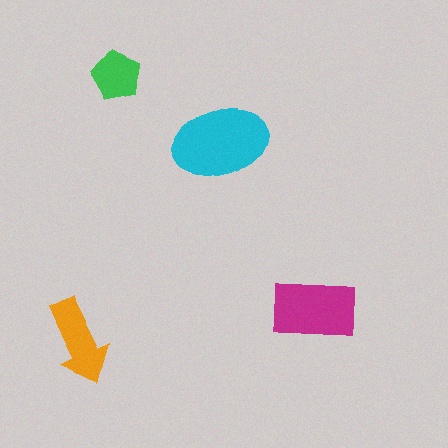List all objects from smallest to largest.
The green pentagon, the orange arrow, the magenta rectangle, the cyan ellipse.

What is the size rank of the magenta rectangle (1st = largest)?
2nd.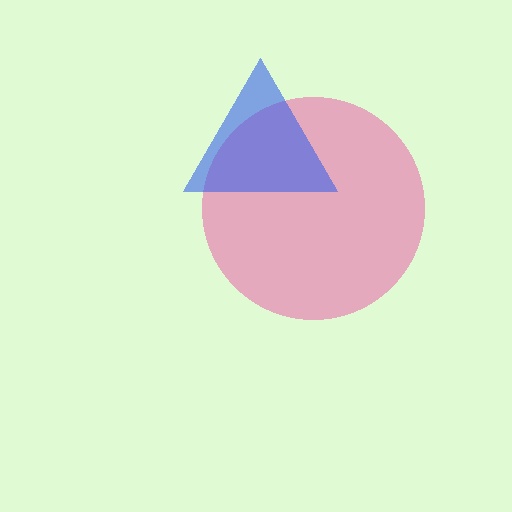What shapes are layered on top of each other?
The layered shapes are: a pink circle, a blue triangle.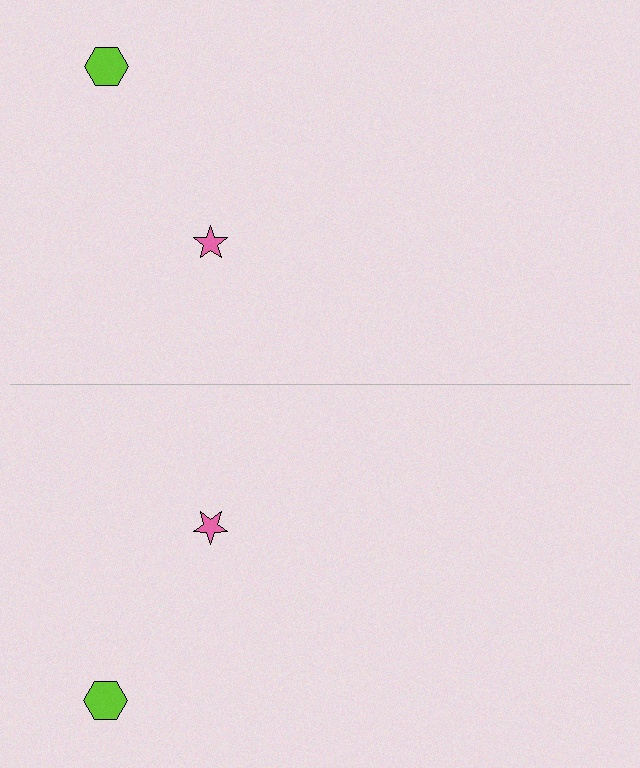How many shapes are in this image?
There are 4 shapes in this image.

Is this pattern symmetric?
Yes, this pattern has bilateral (reflection) symmetry.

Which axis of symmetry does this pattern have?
The pattern has a horizontal axis of symmetry running through the center of the image.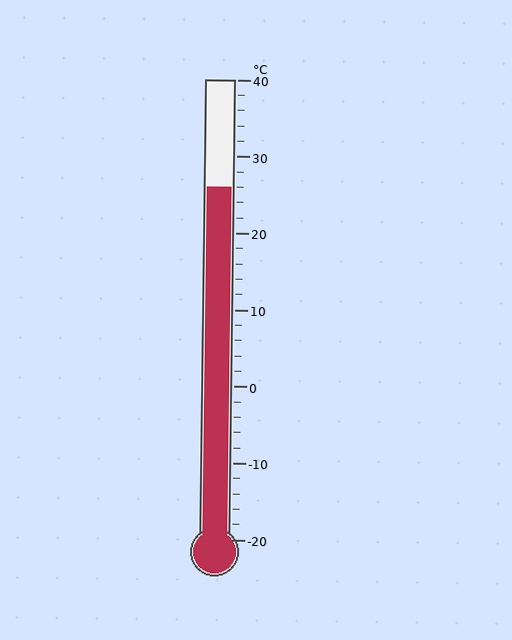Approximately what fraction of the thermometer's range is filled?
The thermometer is filled to approximately 75% of its range.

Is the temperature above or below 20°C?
The temperature is above 20°C.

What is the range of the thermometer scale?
The thermometer scale ranges from -20°C to 40°C.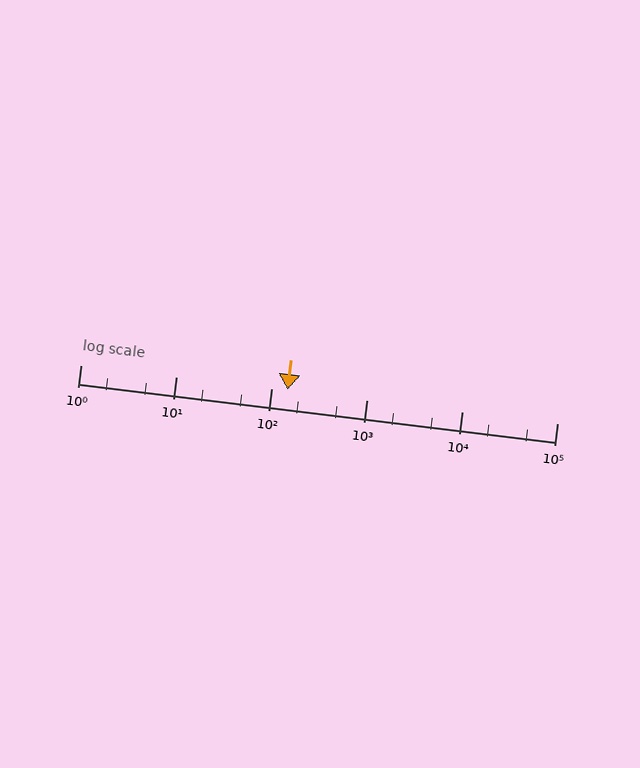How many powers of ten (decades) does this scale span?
The scale spans 5 decades, from 1 to 100000.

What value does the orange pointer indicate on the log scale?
The pointer indicates approximately 150.